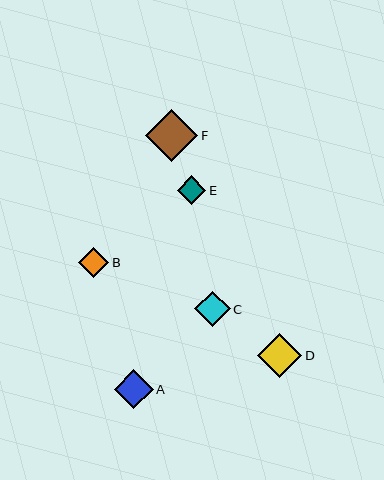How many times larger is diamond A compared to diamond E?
Diamond A is approximately 1.4 times the size of diamond E.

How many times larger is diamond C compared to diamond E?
Diamond C is approximately 1.3 times the size of diamond E.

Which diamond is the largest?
Diamond F is the largest with a size of approximately 52 pixels.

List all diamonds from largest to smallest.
From largest to smallest: F, D, A, C, B, E.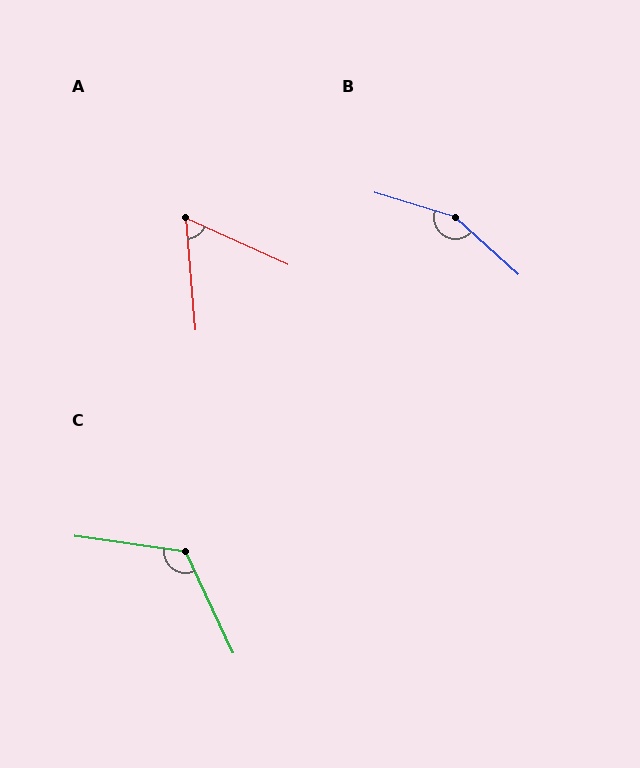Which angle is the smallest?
A, at approximately 61 degrees.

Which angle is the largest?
B, at approximately 155 degrees.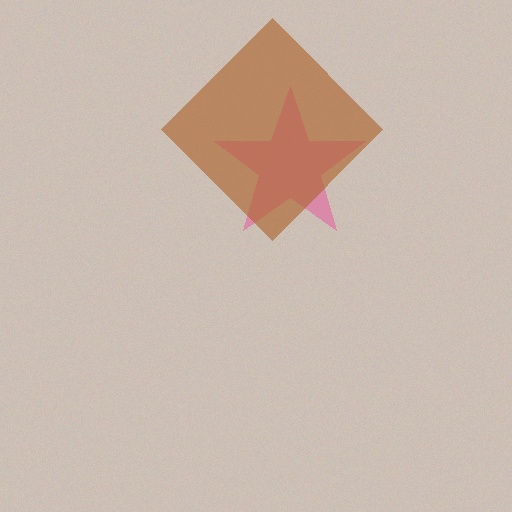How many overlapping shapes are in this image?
There are 2 overlapping shapes in the image.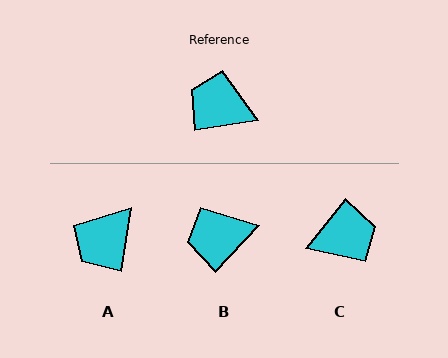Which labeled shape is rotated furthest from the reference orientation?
C, about 137 degrees away.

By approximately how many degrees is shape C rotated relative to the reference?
Approximately 137 degrees clockwise.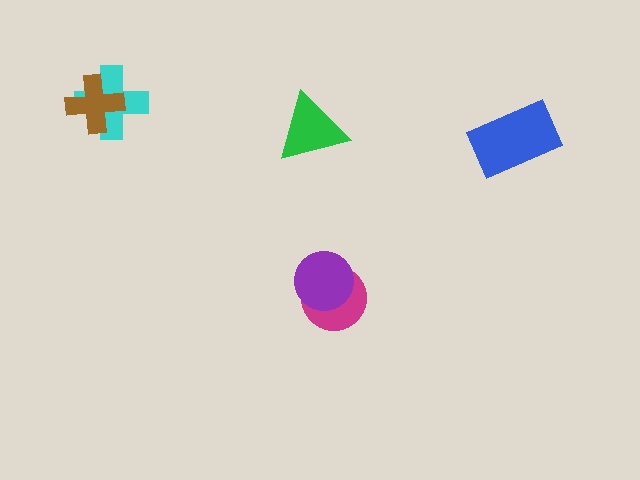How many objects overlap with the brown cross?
1 object overlaps with the brown cross.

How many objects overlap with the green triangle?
0 objects overlap with the green triangle.